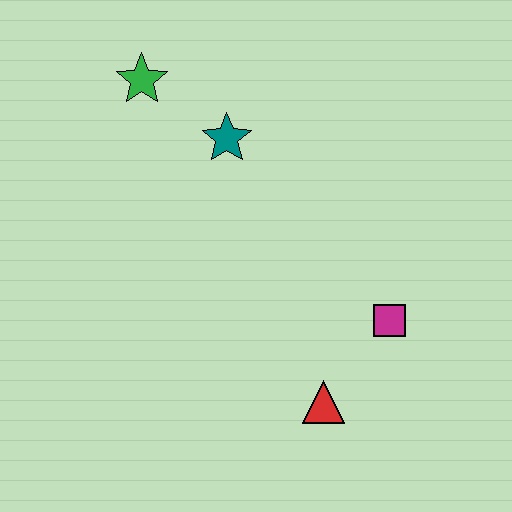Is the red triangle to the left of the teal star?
No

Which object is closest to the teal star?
The green star is closest to the teal star.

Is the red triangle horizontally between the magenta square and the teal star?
Yes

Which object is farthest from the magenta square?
The green star is farthest from the magenta square.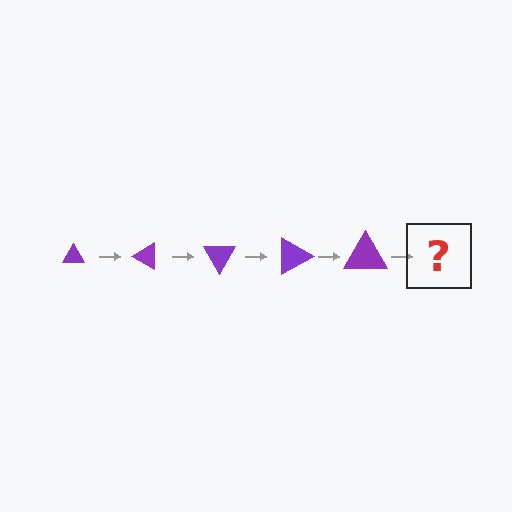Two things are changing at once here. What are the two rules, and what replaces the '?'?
The two rules are that the triangle grows larger each step and it rotates 30 degrees each step. The '?' should be a triangle, larger than the previous one and rotated 150 degrees from the start.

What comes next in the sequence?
The next element should be a triangle, larger than the previous one and rotated 150 degrees from the start.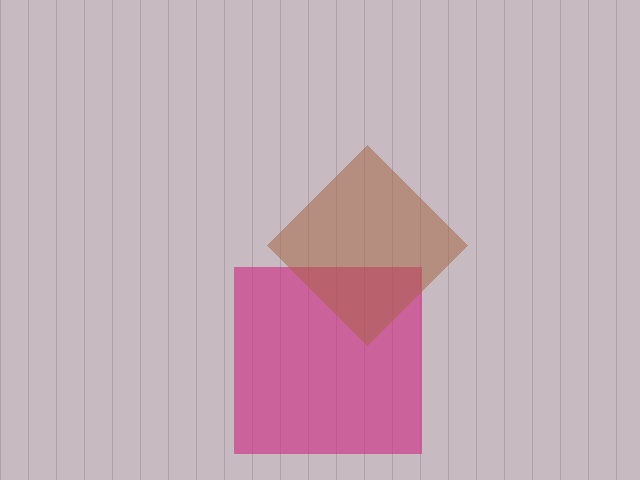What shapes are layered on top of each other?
The layered shapes are: a magenta square, a brown diamond.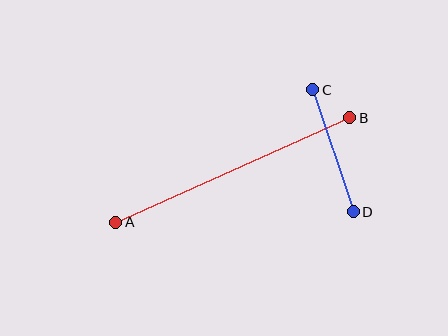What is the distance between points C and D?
The distance is approximately 128 pixels.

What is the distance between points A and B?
The distance is approximately 257 pixels.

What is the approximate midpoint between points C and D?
The midpoint is at approximately (333, 151) pixels.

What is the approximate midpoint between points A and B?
The midpoint is at approximately (233, 170) pixels.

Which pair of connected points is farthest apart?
Points A and B are farthest apart.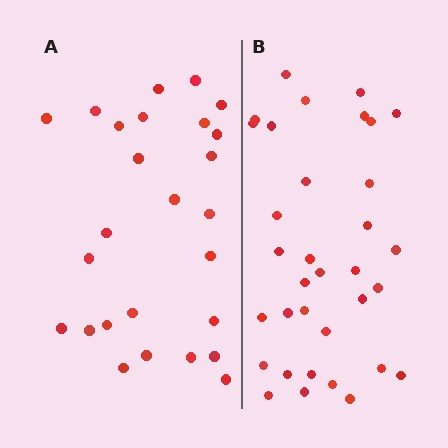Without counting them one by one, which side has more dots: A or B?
Region B (the right region) has more dots.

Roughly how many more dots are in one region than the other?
Region B has roughly 8 or so more dots than region A.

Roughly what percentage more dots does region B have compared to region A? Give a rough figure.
About 30% more.